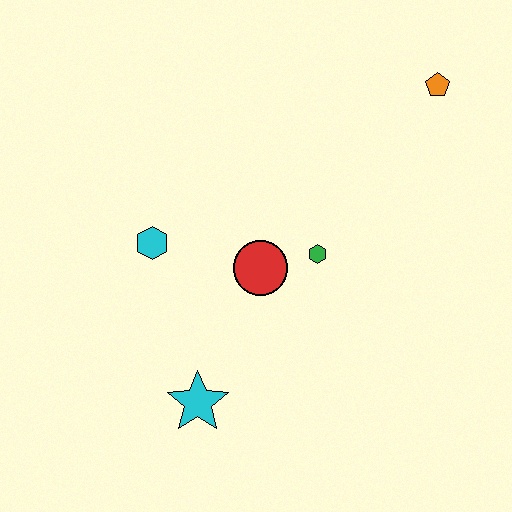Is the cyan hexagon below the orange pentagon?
Yes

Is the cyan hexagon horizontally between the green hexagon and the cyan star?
No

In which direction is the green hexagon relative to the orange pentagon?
The green hexagon is below the orange pentagon.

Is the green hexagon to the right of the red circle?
Yes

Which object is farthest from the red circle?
The orange pentagon is farthest from the red circle.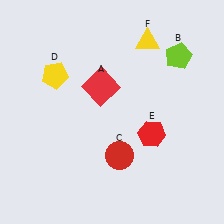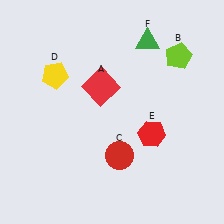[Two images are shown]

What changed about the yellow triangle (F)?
In Image 1, F is yellow. In Image 2, it changed to green.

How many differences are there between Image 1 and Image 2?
There is 1 difference between the two images.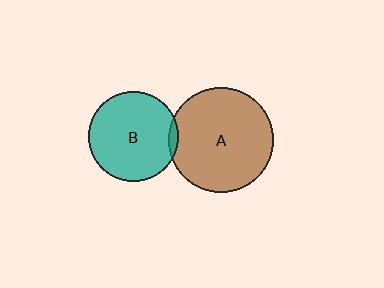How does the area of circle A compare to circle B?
Approximately 1.4 times.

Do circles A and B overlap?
Yes.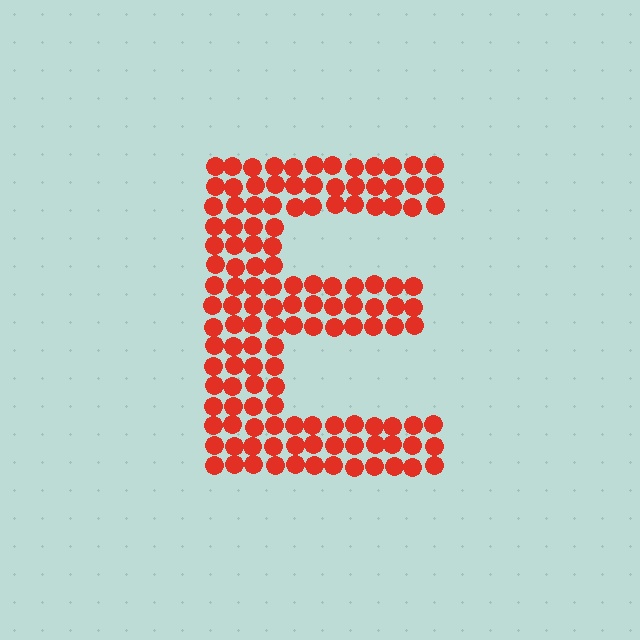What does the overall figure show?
The overall figure shows the letter E.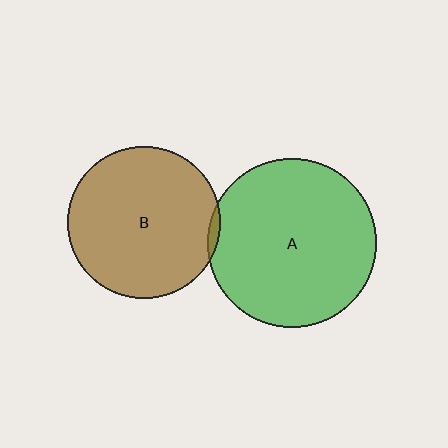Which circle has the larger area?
Circle A (green).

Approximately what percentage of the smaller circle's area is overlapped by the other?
Approximately 5%.